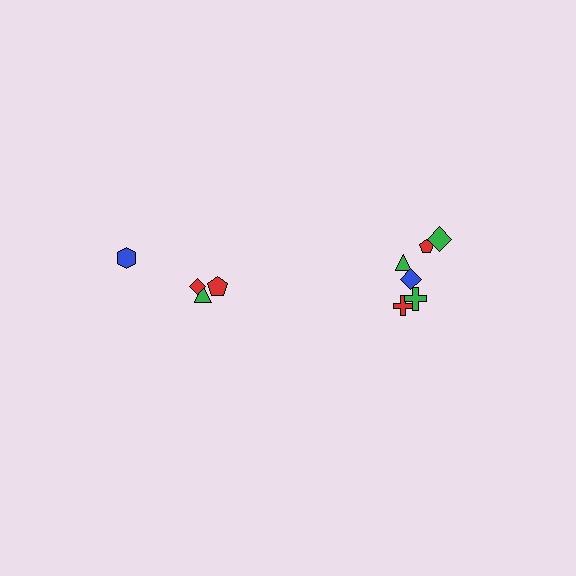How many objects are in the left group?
There are 4 objects.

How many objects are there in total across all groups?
There are 10 objects.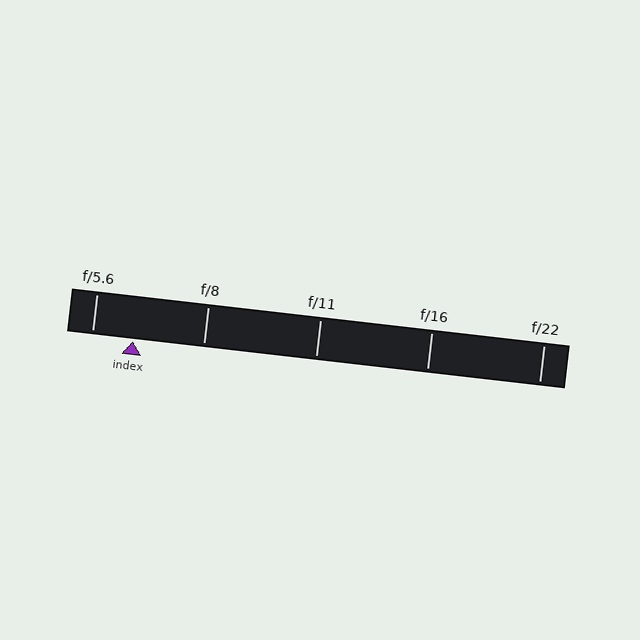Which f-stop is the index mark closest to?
The index mark is closest to f/5.6.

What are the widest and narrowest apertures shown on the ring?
The widest aperture shown is f/5.6 and the narrowest is f/22.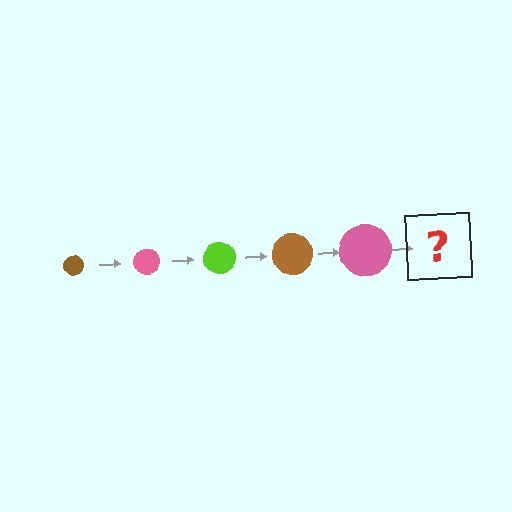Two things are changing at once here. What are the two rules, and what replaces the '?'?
The two rules are that the circle grows larger each step and the color cycles through brown, pink, and lime. The '?' should be a lime circle, larger than the previous one.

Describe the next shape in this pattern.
It should be a lime circle, larger than the previous one.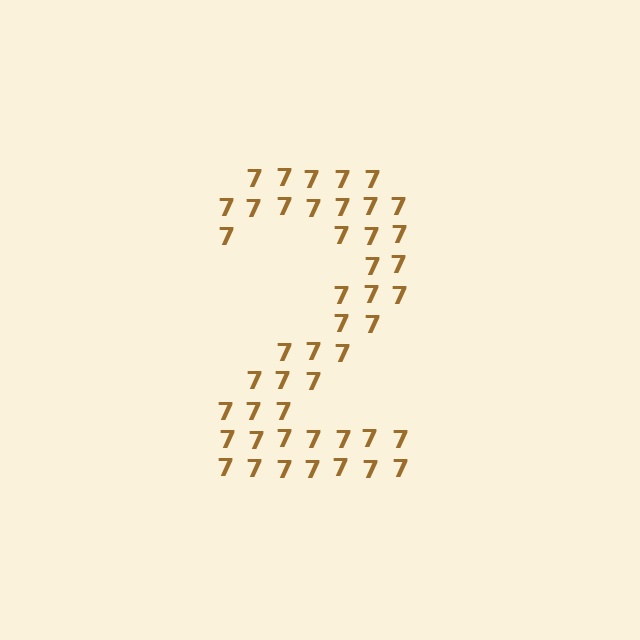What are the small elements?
The small elements are digit 7's.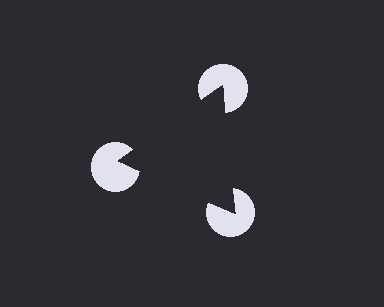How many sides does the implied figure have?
3 sides.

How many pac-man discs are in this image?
There are 3 — one at each vertex of the illusory triangle.